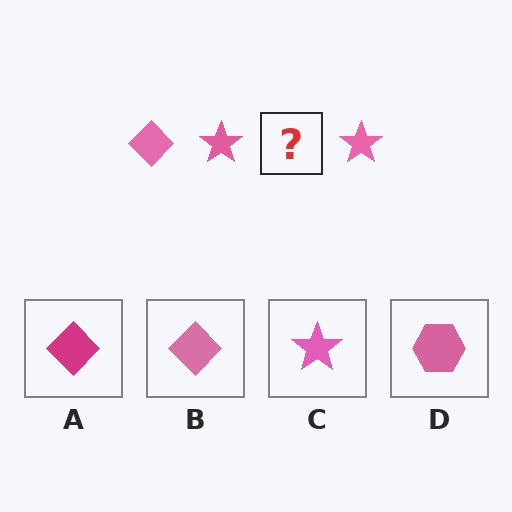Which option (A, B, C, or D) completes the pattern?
B.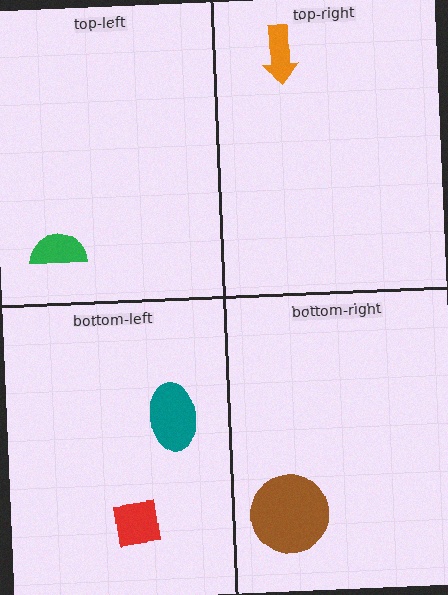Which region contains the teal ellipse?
The bottom-left region.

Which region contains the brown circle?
The bottom-right region.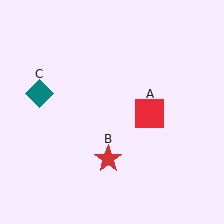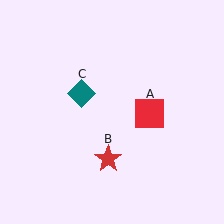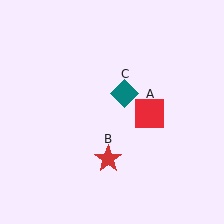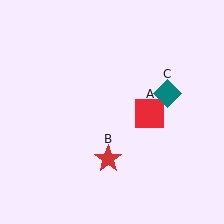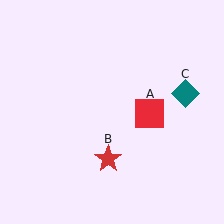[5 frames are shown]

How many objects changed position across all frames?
1 object changed position: teal diamond (object C).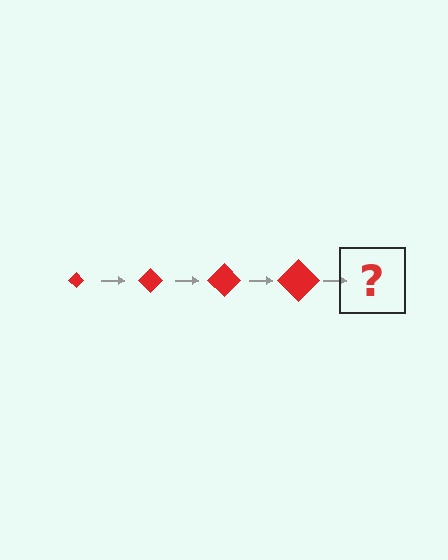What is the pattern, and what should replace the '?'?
The pattern is that the diamond gets progressively larger each step. The '?' should be a red diamond, larger than the previous one.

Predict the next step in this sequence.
The next step is a red diamond, larger than the previous one.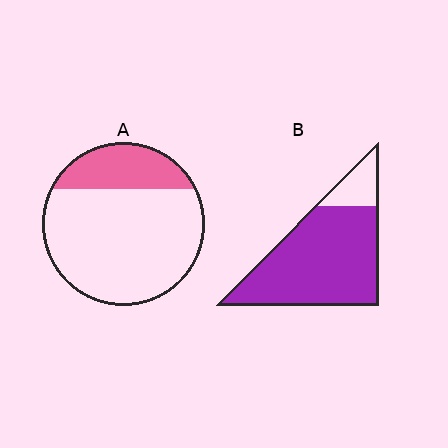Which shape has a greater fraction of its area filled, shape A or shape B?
Shape B.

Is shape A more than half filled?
No.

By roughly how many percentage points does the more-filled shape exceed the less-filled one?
By roughly 60 percentage points (B over A).